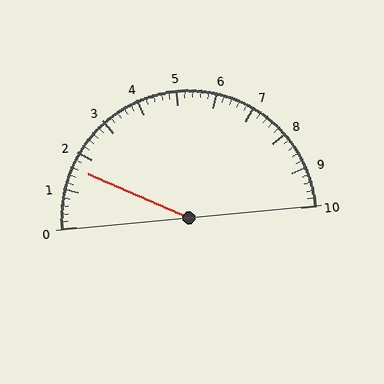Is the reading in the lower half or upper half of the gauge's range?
The reading is in the lower half of the range (0 to 10).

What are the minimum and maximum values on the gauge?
The gauge ranges from 0 to 10.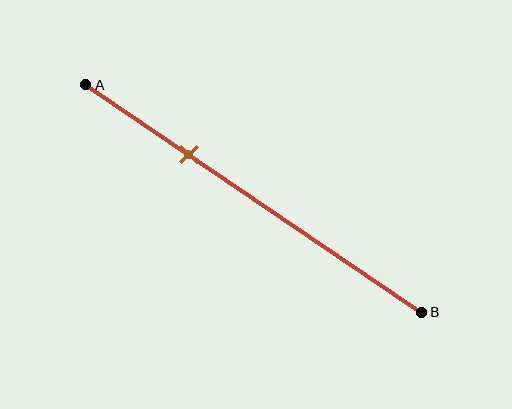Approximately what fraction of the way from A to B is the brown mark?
The brown mark is approximately 30% of the way from A to B.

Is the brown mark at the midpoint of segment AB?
No, the mark is at about 30% from A, not at the 50% midpoint.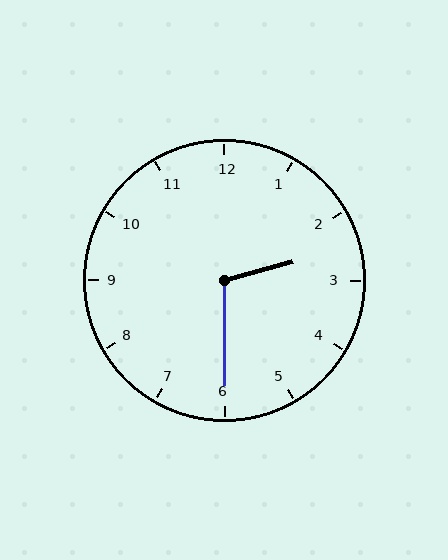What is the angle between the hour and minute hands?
Approximately 105 degrees.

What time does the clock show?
2:30.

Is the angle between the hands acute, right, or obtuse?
It is obtuse.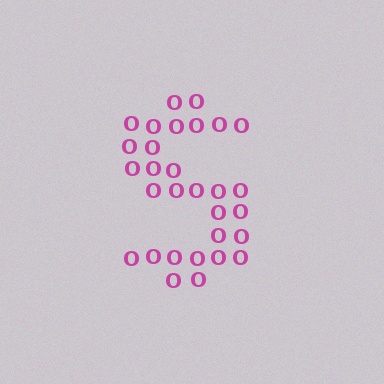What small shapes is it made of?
It is made of small letter O's.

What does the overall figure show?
The overall figure shows the letter S.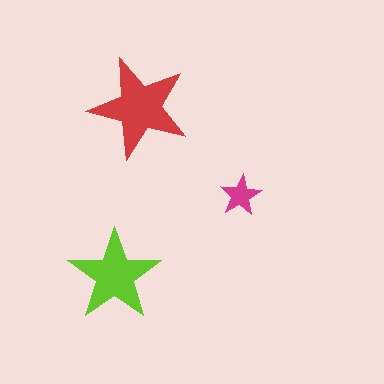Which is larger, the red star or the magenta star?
The red one.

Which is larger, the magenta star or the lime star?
The lime one.